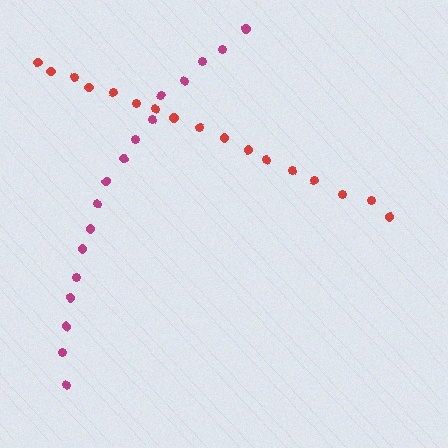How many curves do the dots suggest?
There are 2 distinct paths.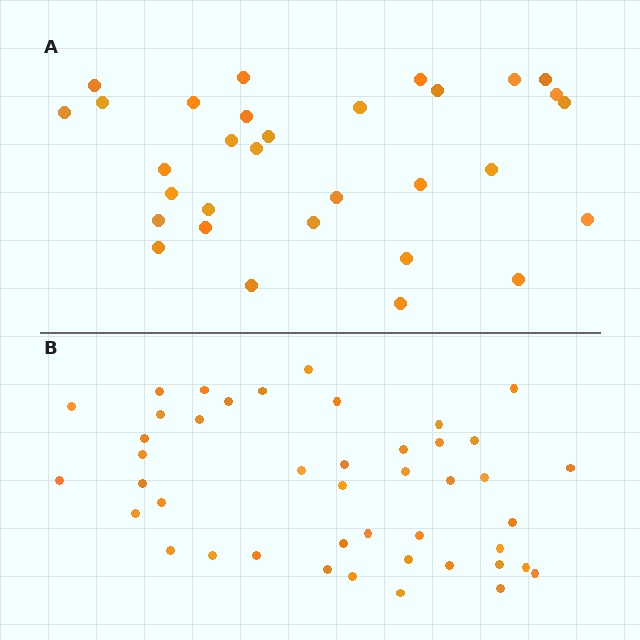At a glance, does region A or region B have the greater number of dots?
Region B (the bottom region) has more dots.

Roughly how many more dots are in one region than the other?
Region B has approximately 15 more dots than region A.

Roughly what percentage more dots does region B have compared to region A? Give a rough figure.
About 40% more.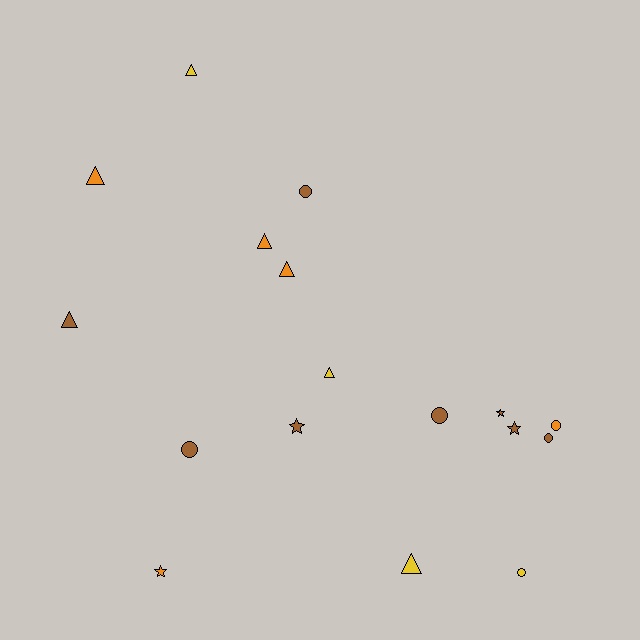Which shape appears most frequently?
Triangle, with 7 objects.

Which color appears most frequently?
Brown, with 8 objects.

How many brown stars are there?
There are 3 brown stars.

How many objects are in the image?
There are 17 objects.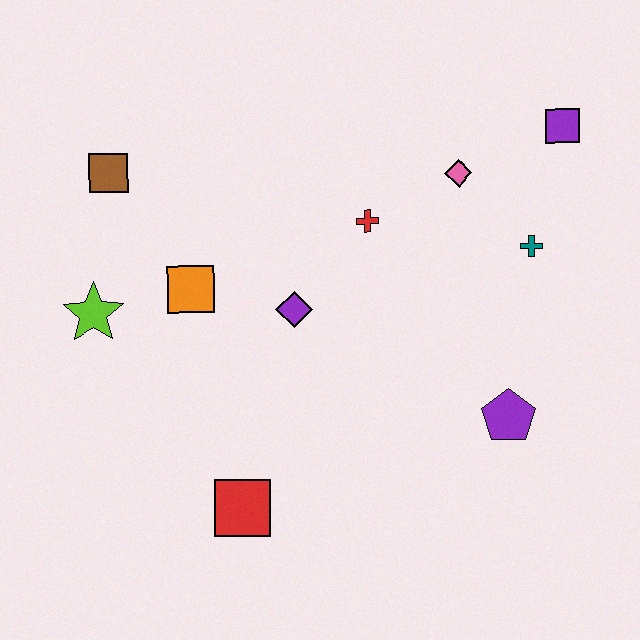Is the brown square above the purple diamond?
Yes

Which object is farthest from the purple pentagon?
The brown square is farthest from the purple pentagon.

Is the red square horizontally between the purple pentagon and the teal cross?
No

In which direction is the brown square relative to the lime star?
The brown square is above the lime star.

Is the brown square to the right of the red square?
No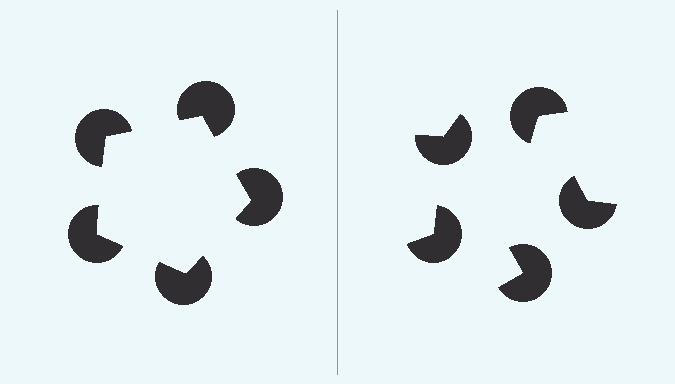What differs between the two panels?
The pac-man discs are positioned identically on both sides; only the wedge orientations differ. On the left they align to a pentagon; on the right they are misaligned.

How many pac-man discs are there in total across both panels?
10 — 5 on each side.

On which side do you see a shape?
An illusory pentagon appears on the left side. On the right side the wedge cuts are rotated, so no coherent shape forms.